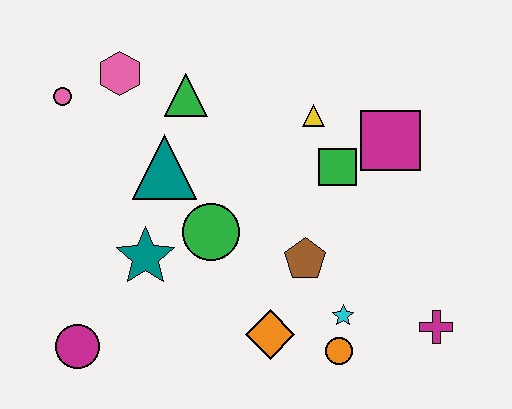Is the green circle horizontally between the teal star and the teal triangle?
No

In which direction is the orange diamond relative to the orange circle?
The orange diamond is to the left of the orange circle.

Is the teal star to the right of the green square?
No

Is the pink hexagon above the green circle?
Yes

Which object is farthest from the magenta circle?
The magenta square is farthest from the magenta circle.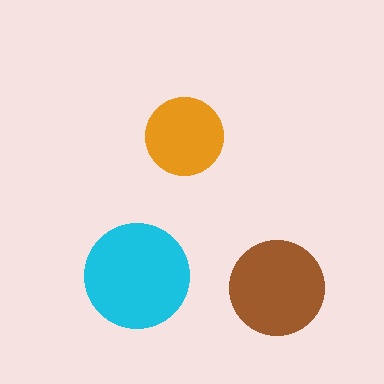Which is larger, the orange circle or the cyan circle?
The cyan one.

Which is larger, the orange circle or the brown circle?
The brown one.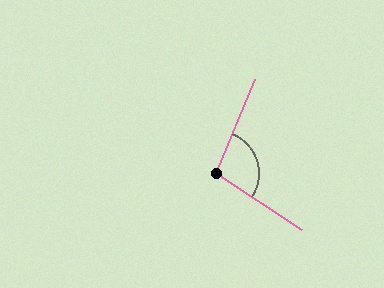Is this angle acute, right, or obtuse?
It is obtuse.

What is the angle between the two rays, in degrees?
Approximately 101 degrees.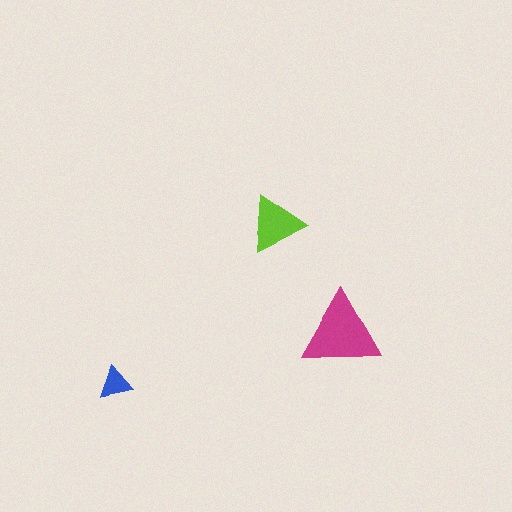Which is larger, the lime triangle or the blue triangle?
The lime one.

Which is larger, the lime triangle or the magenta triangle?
The magenta one.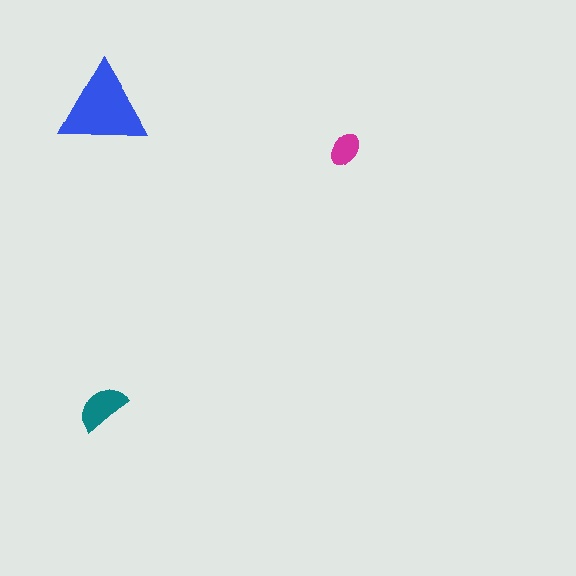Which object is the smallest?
The magenta ellipse.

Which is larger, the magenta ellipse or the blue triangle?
The blue triangle.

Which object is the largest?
The blue triangle.